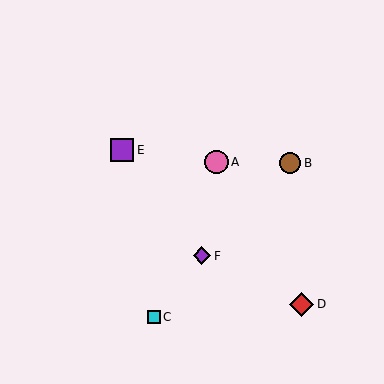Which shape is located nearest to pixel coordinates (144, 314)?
The cyan square (labeled C) at (154, 317) is nearest to that location.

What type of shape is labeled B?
Shape B is a brown circle.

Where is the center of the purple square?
The center of the purple square is at (122, 150).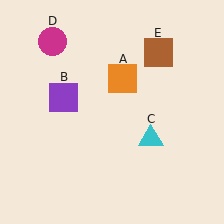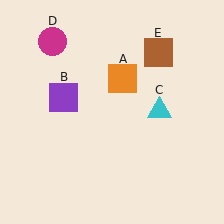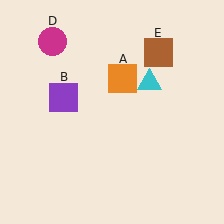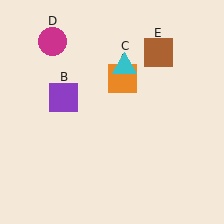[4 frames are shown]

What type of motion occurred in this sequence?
The cyan triangle (object C) rotated counterclockwise around the center of the scene.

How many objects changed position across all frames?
1 object changed position: cyan triangle (object C).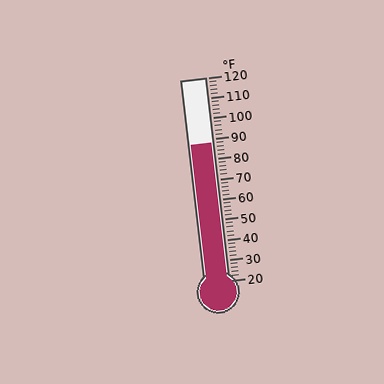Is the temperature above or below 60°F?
The temperature is above 60°F.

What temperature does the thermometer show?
The thermometer shows approximately 88°F.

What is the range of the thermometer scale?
The thermometer scale ranges from 20°F to 120°F.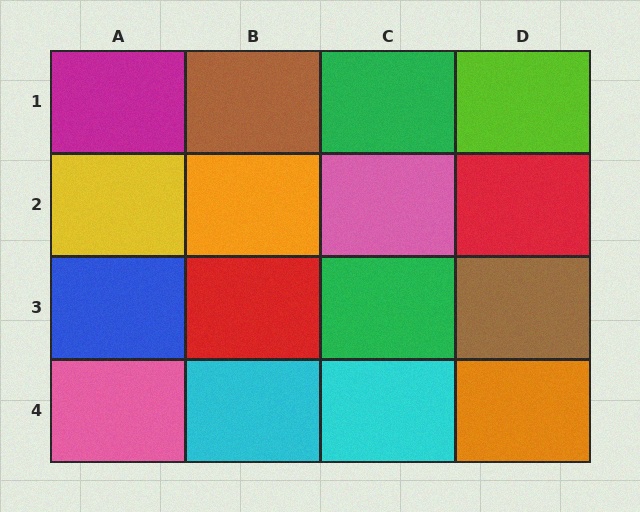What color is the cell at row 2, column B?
Orange.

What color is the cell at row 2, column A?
Yellow.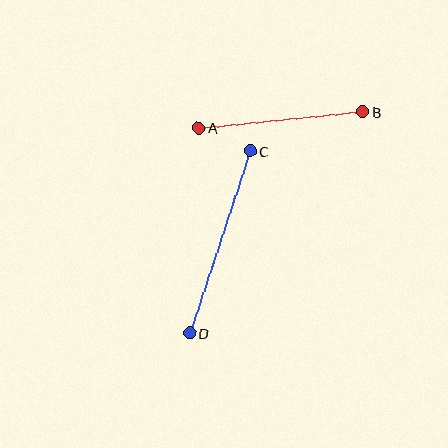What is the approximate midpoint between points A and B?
The midpoint is at approximately (281, 120) pixels.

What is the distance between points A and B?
The distance is approximately 165 pixels.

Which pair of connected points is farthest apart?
Points C and D are farthest apart.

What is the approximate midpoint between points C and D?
The midpoint is at approximately (220, 242) pixels.